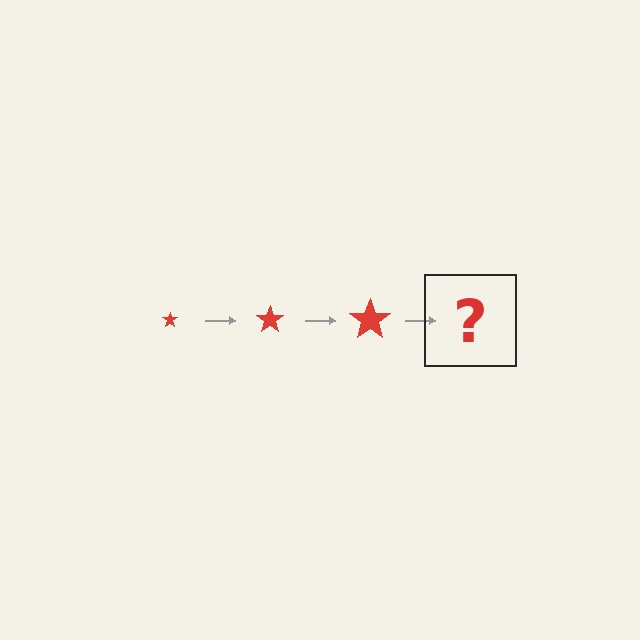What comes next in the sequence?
The next element should be a red star, larger than the previous one.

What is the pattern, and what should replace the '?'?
The pattern is that the star gets progressively larger each step. The '?' should be a red star, larger than the previous one.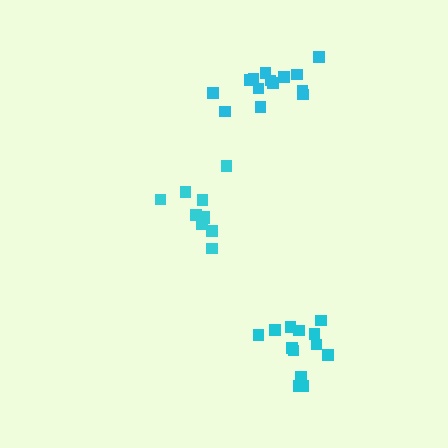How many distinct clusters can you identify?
There are 3 distinct clusters.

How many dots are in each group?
Group 1: 13 dots, Group 2: 14 dots, Group 3: 10 dots (37 total).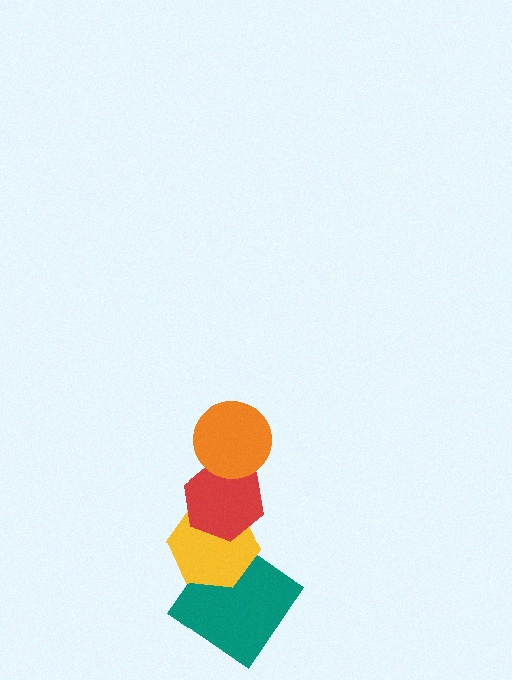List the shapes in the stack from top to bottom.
From top to bottom: the orange circle, the red hexagon, the yellow hexagon, the teal diamond.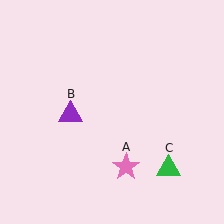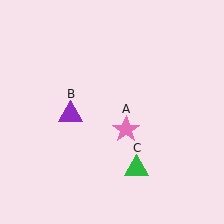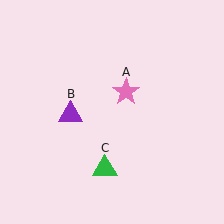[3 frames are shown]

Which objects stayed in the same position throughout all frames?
Purple triangle (object B) remained stationary.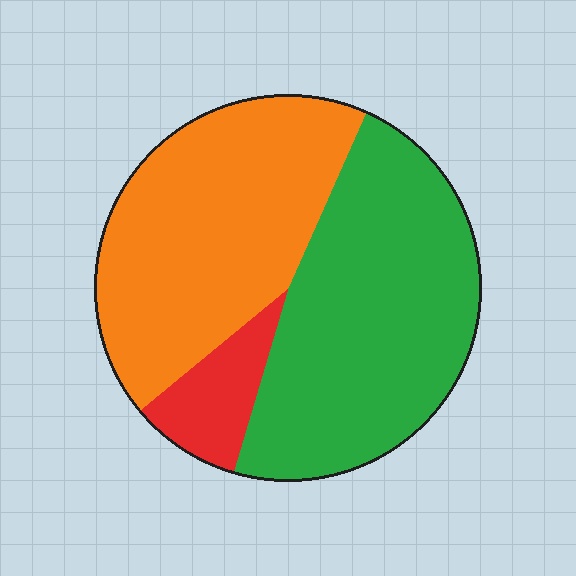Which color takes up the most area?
Green, at roughly 50%.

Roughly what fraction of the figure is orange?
Orange takes up between a third and a half of the figure.